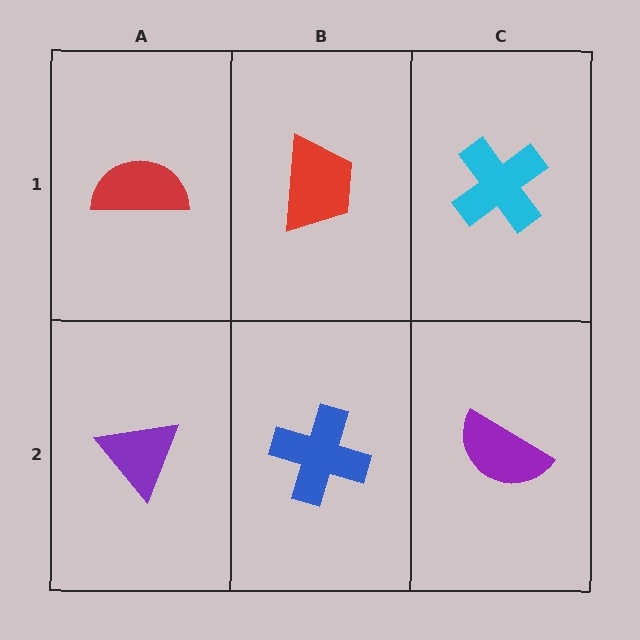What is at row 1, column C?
A cyan cross.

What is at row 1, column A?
A red semicircle.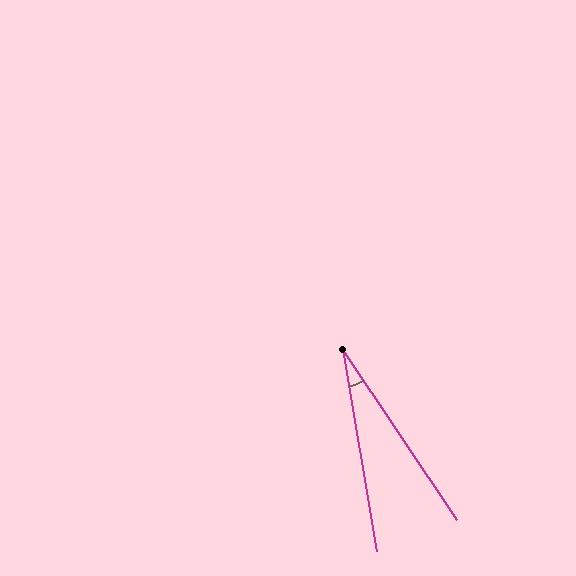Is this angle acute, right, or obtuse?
It is acute.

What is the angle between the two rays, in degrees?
Approximately 24 degrees.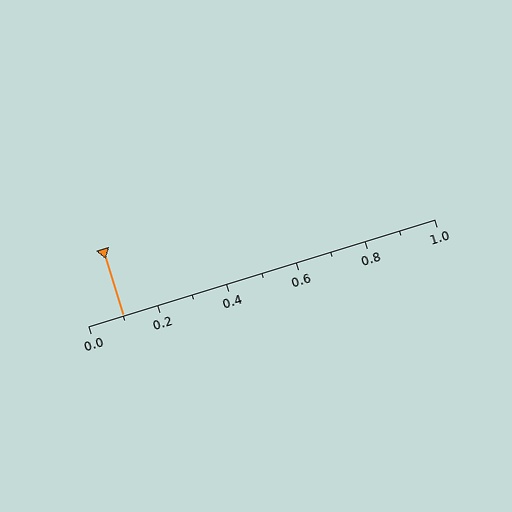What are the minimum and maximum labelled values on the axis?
The axis runs from 0.0 to 1.0.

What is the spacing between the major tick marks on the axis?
The major ticks are spaced 0.2 apart.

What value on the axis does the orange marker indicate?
The marker indicates approximately 0.1.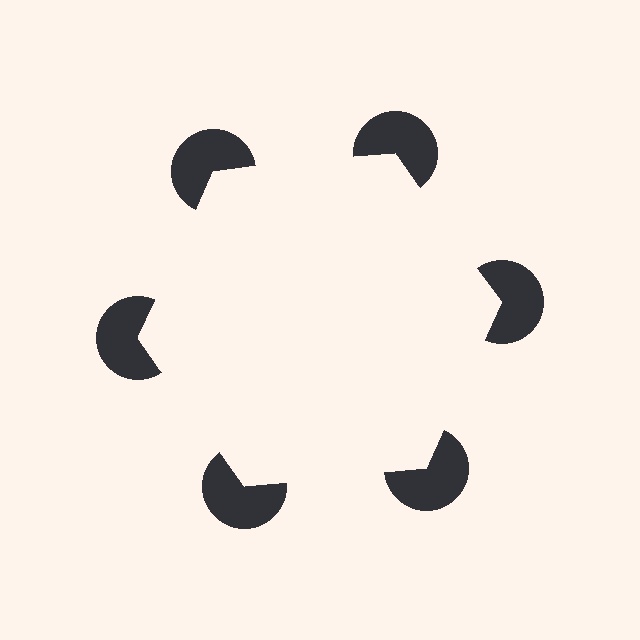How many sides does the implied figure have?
6 sides.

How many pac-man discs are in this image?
There are 6 — one at each vertex of the illusory hexagon.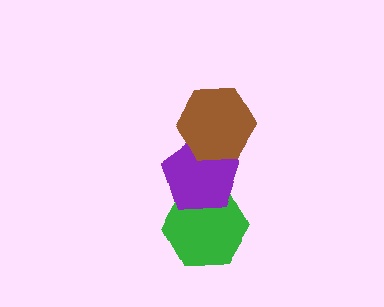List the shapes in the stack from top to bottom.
From top to bottom: the brown hexagon, the purple pentagon, the green hexagon.